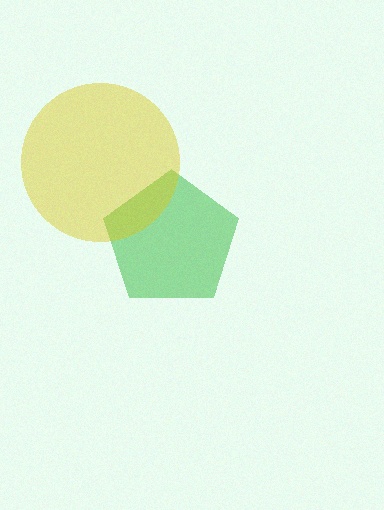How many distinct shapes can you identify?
There are 2 distinct shapes: a green pentagon, a yellow circle.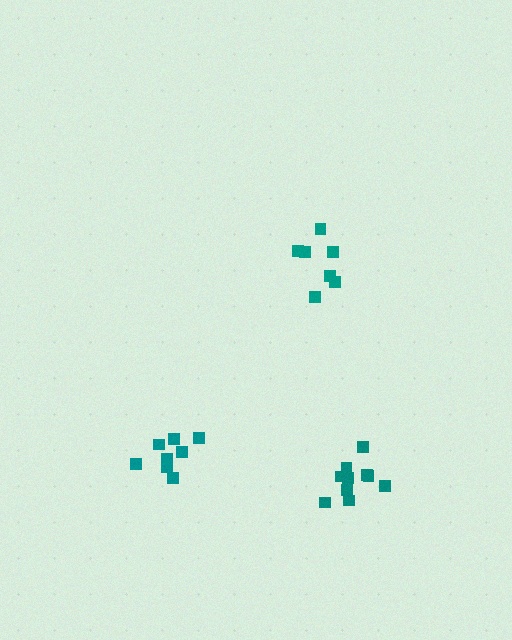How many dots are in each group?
Group 1: 8 dots, Group 2: 8 dots, Group 3: 10 dots (26 total).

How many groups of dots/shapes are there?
There are 3 groups.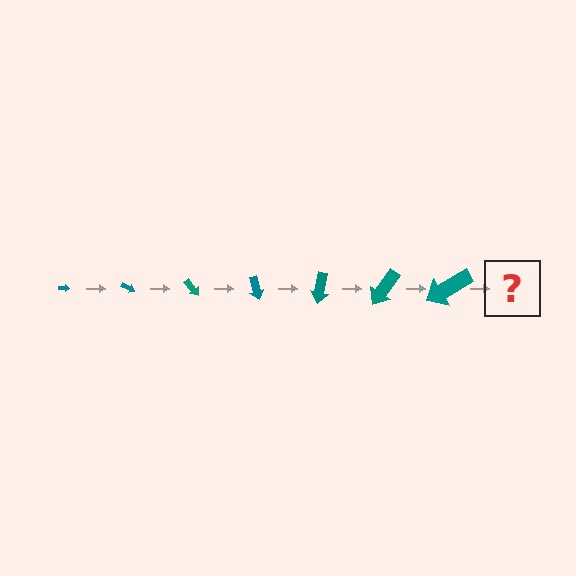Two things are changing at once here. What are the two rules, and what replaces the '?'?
The two rules are that the arrow grows larger each step and it rotates 25 degrees each step. The '?' should be an arrow, larger than the previous one and rotated 175 degrees from the start.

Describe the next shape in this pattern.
It should be an arrow, larger than the previous one and rotated 175 degrees from the start.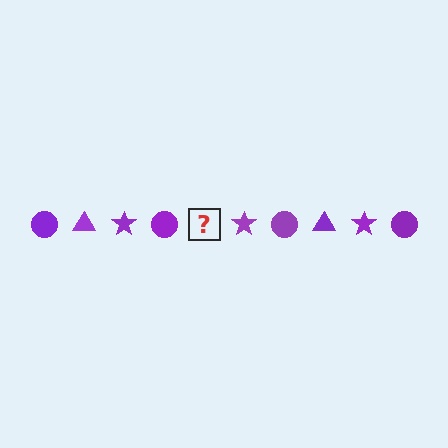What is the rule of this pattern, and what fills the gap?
The rule is that the pattern cycles through circle, triangle, star shapes in purple. The gap should be filled with a purple triangle.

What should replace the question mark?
The question mark should be replaced with a purple triangle.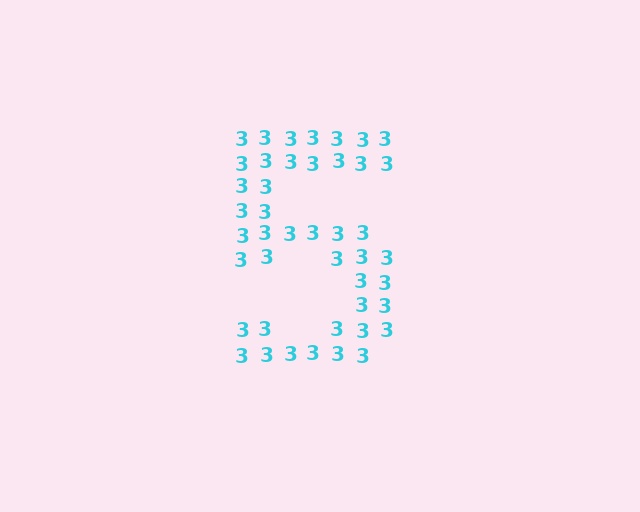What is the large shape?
The large shape is the digit 5.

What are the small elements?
The small elements are digit 3's.